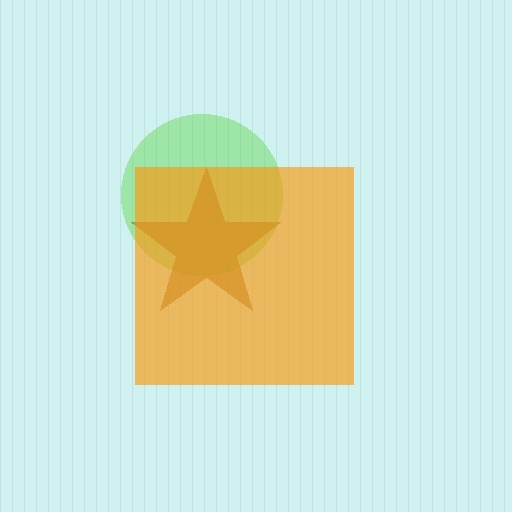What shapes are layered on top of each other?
The layered shapes are: a lime circle, a brown star, an orange square.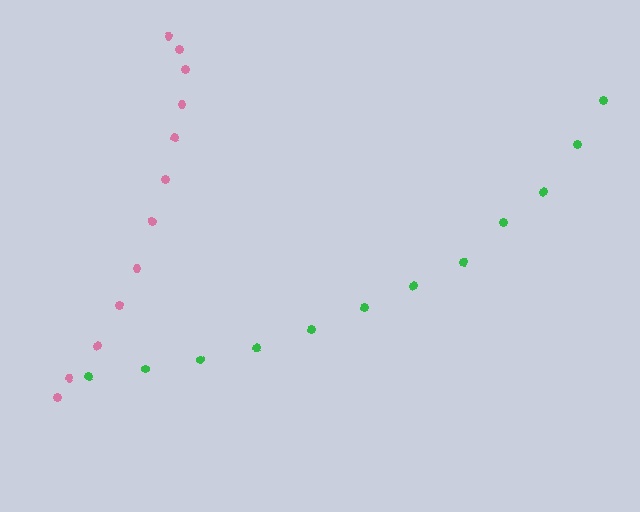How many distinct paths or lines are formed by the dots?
There are 2 distinct paths.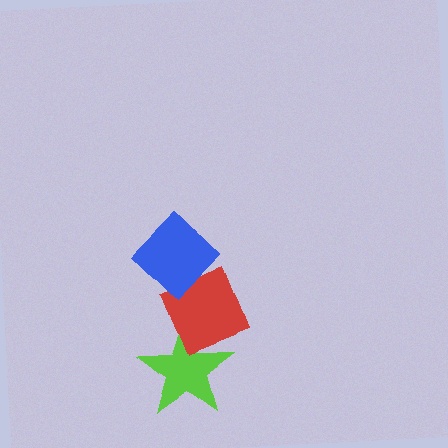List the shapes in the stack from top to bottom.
From top to bottom: the blue diamond, the red diamond, the lime star.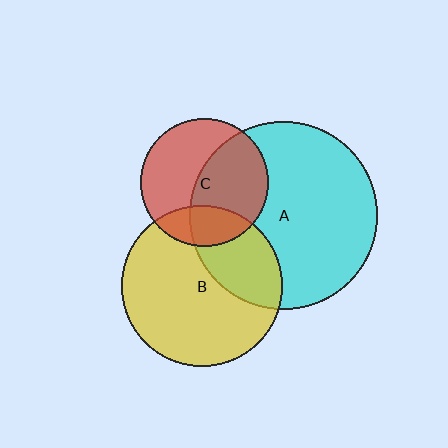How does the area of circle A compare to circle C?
Approximately 2.2 times.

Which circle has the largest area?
Circle A (cyan).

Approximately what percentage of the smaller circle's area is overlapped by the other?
Approximately 50%.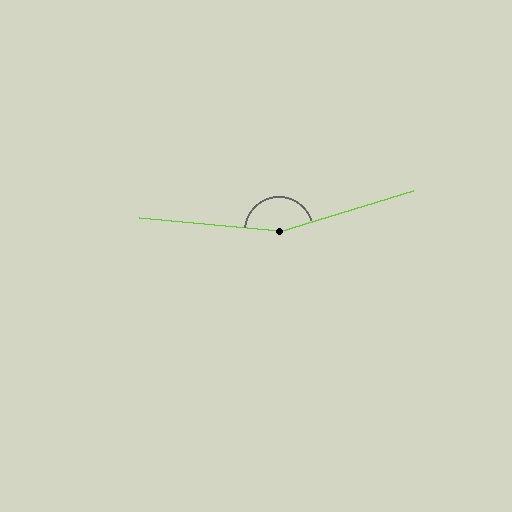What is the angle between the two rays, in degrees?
Approximately 158 degrees.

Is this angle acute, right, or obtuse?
It is obtuse.